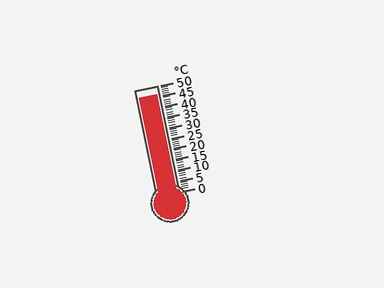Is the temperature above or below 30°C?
The temperature is above 30°C.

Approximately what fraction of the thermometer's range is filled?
The thermometer is filled to approximately 90% of its range.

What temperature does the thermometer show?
The thermometer shows approximately 46°C.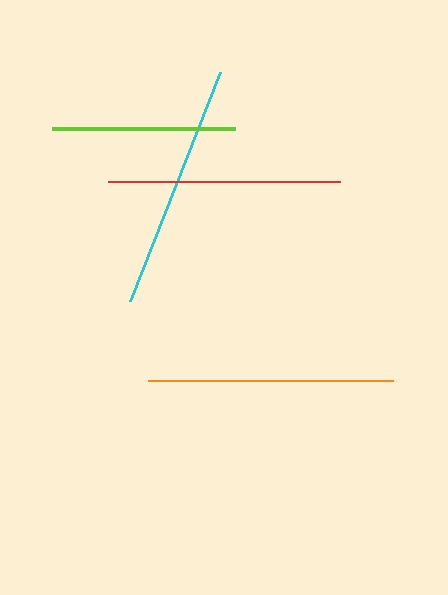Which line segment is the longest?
The cyan line is the longest at approximately 246 pixels.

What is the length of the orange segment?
The orange segment is approximately 245 pixels long.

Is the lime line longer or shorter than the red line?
The red line is longer than the lime line.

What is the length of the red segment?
The red segment is approximately 232 pixels long.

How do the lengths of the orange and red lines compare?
The orange and red lines are approximately the same length.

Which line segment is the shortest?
The lime line is the shortest at approximately 183 pixels.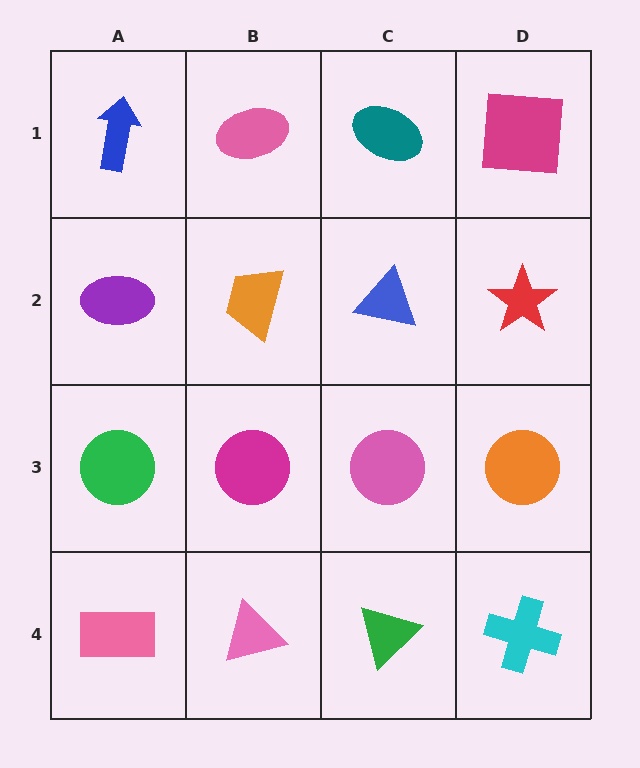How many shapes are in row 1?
4 shapes.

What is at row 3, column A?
A green circle.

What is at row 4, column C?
A green triangle.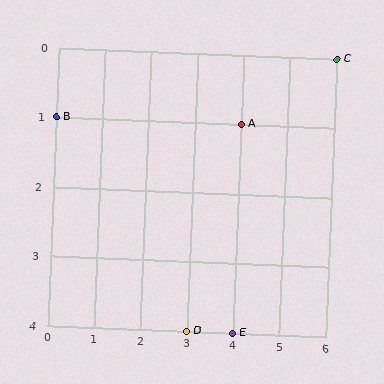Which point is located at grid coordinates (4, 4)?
Point E is at (4, 4).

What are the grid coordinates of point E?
Point E is at grid coordinates (4, 4).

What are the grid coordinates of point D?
Point D is at grid coordinates (3, 4).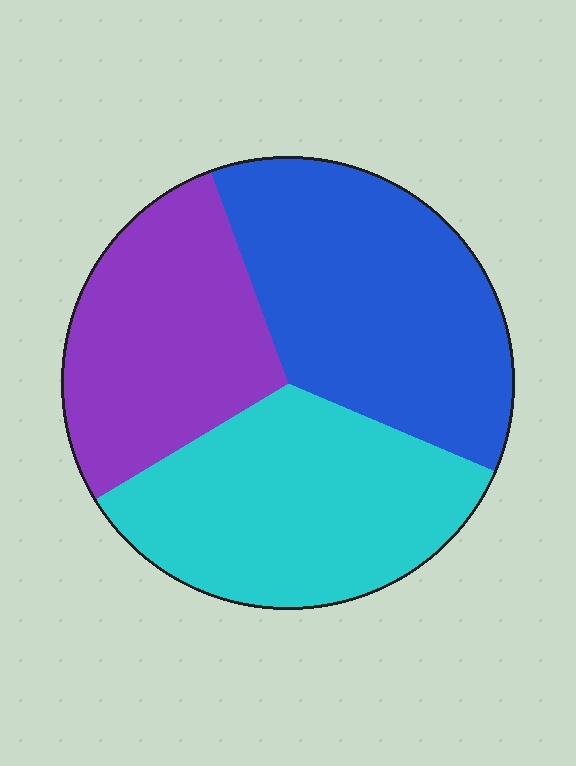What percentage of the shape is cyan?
Cyan covers about 35% of the shape.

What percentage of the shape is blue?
Blue takes up between a quarter and a half of the shape.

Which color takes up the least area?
Purple, at roughly 30%.